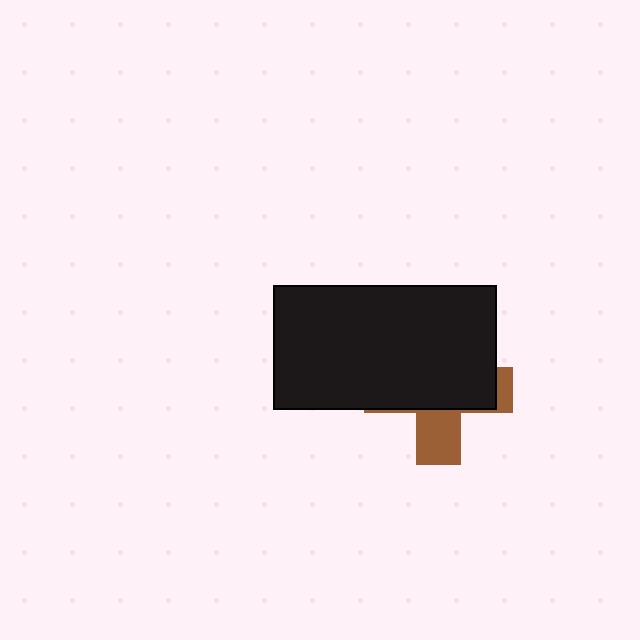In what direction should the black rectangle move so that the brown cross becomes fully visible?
The black rectangle should move up. That is the shortest direction to clear the overlap and leave the brown cross fully visible.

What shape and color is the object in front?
The object in front is a black rectangle.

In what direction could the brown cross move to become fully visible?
The brown cross could move down. That would shift it out from behind the black rectangle entirely.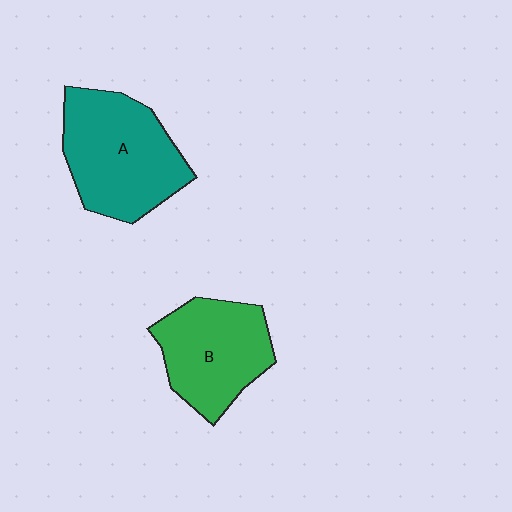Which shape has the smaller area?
Shape B (green).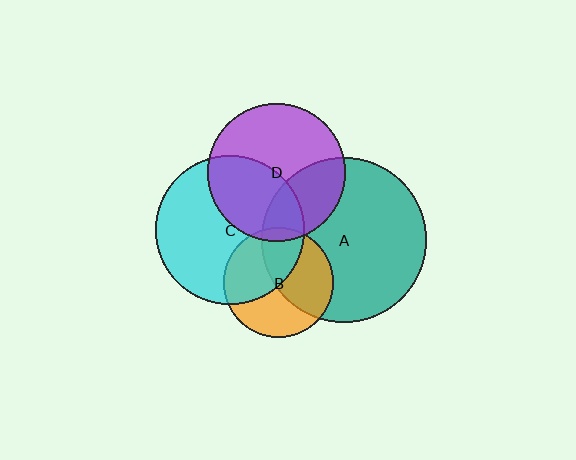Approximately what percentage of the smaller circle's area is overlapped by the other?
Approximately 50%.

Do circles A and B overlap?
Yes.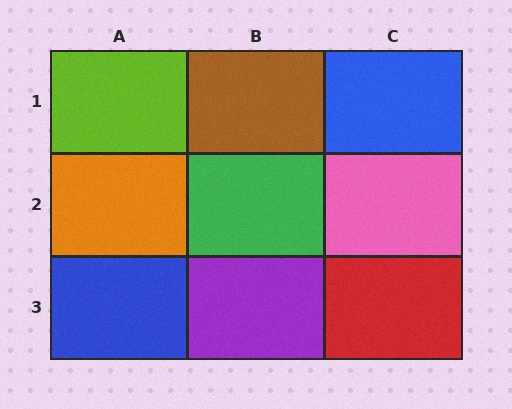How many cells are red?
1 cell is red.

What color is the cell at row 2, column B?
Green.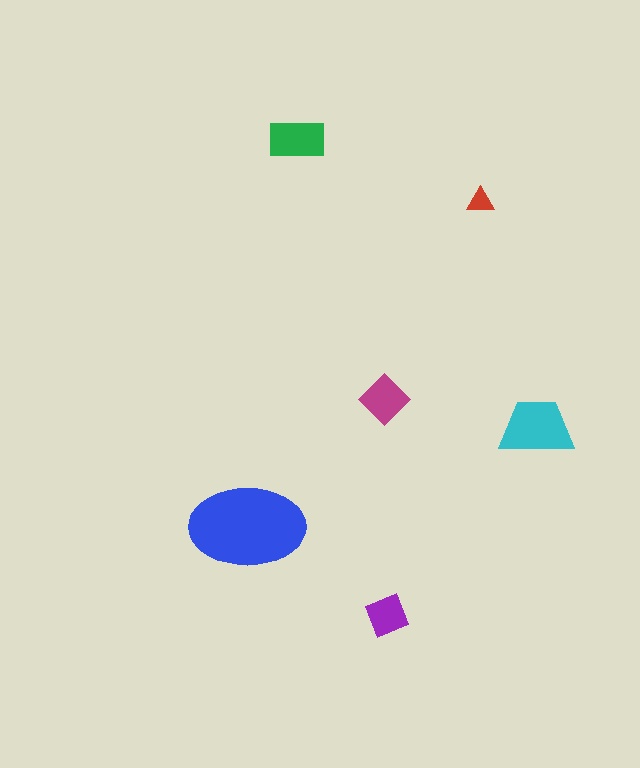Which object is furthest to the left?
The blue ellipse is leftmost.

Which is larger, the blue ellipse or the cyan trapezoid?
The blue ellipse.